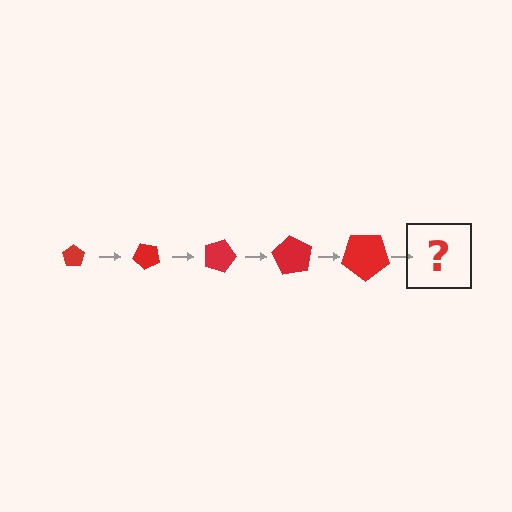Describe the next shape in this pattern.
It should be a pentagon, larger than the previous one and rotated 225 degrees from the start.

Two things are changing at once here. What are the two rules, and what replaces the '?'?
The two rules are that the pentagon grows larger each step and it rotates 45 degrees each step. The '?' should be a pentagon, larger than the previous one and rotated 225 degrees from the start.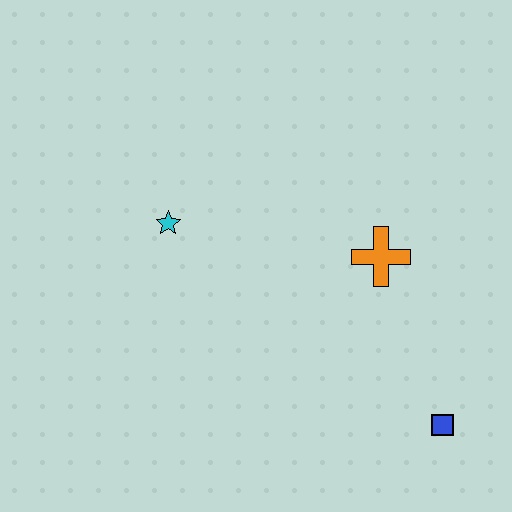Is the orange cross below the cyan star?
Yes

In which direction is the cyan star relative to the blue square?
The cyan star is to the left of the blue square.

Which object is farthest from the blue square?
The cyan star is farthest from the blue square.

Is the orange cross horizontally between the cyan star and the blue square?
Yes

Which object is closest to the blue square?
The orange cross is closest to the blue square.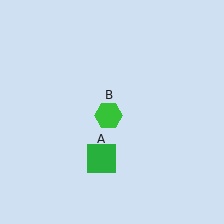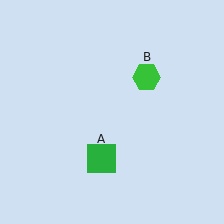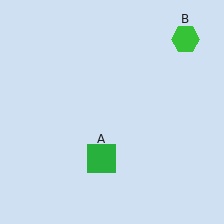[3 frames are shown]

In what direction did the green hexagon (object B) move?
The green hexagon (object B) moved up and to the right.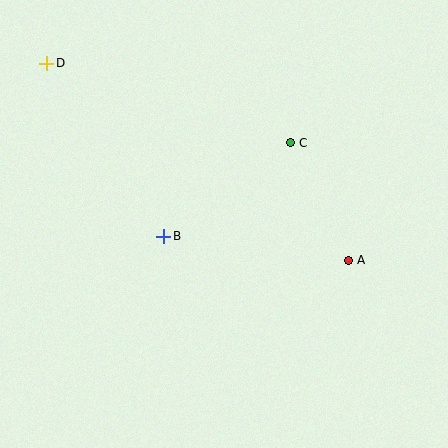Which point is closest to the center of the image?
Point B at (164, 236) is closest to the center.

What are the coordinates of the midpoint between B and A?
The midpoint between B and A is at (256, 248).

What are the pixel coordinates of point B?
Point B is at (164, 236).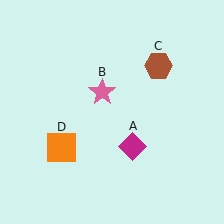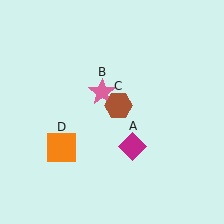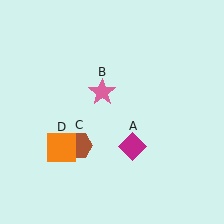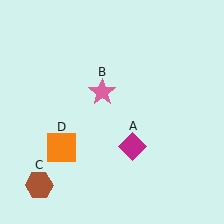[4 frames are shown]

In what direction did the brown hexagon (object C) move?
The brown hexagon (object C) moved down and to the left.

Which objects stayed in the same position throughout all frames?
Magenta diamond (object A) and pink star (object B) and orange square (object D) remained stationary.